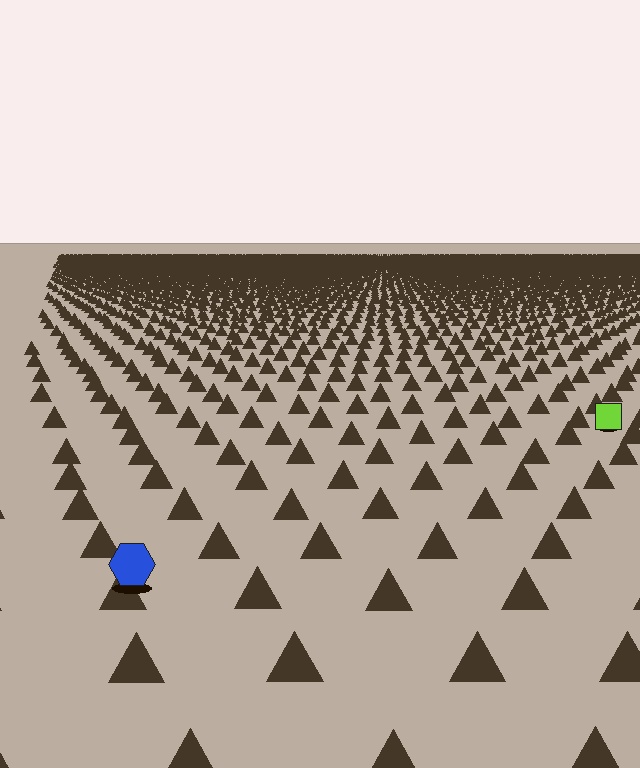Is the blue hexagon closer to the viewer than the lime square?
Yes. The blue hexagon is closer — you can tell from the texture gradient: the ground texture is coarser near it.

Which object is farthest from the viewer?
The lime square is farthest from the viewer. It appears smaller and the ground texture around it is denser.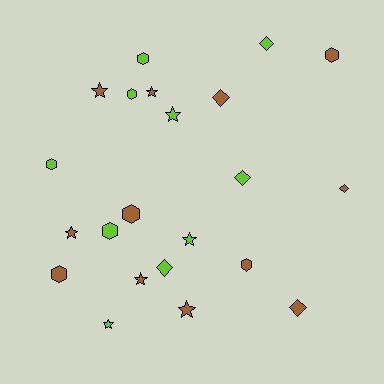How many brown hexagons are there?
There are 4 brown hexagons.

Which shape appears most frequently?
Star, with 8 objects.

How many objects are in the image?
There are 22 objects.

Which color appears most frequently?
Brown, with 12 objects.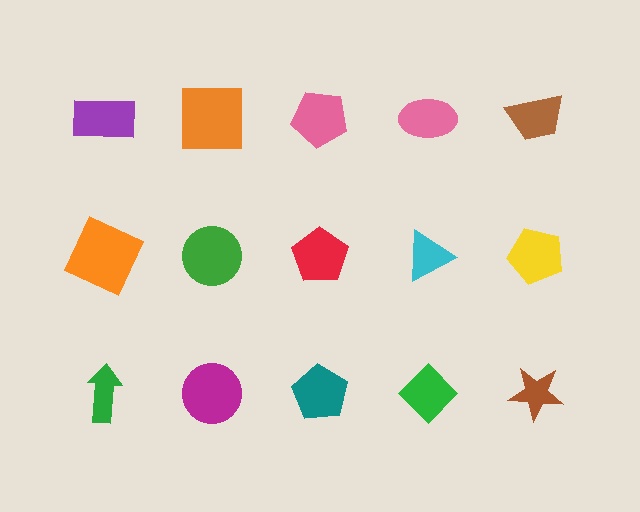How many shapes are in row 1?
5 shapes.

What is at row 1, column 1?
A purple rectangle.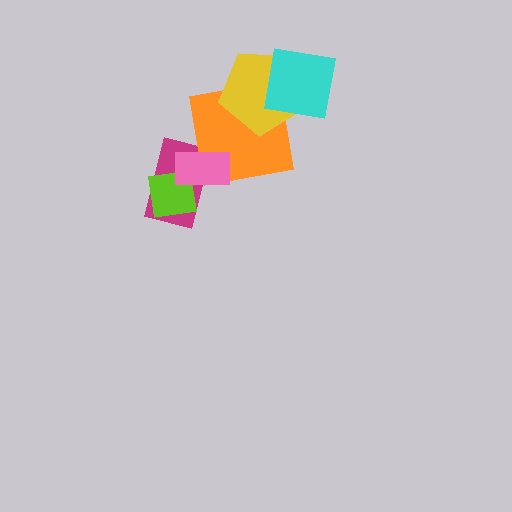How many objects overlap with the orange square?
3 objects overlap with the orange square.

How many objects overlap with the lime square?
2 objects overlap with the lime square.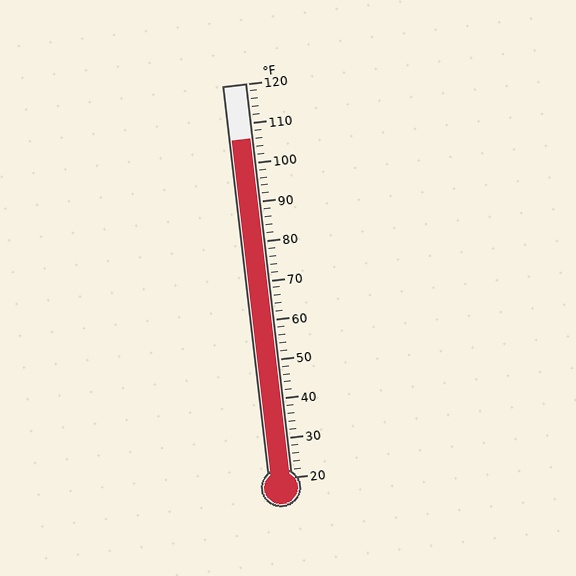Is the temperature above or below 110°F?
The temperature is below 110°F.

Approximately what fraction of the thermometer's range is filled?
The thermometer is filled to approximately 85% of its range.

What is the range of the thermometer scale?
The thermometer scale ranges from 20°F to 120°F.